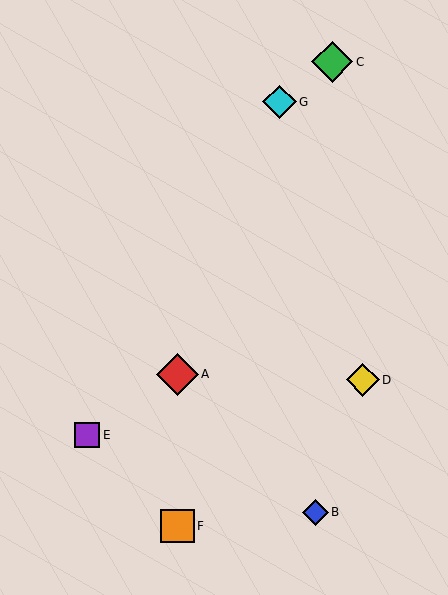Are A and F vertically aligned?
Yes, both are at x≈177.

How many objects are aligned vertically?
2 objects (A, F) are aligned vertically.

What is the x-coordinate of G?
Object G is at x≈280.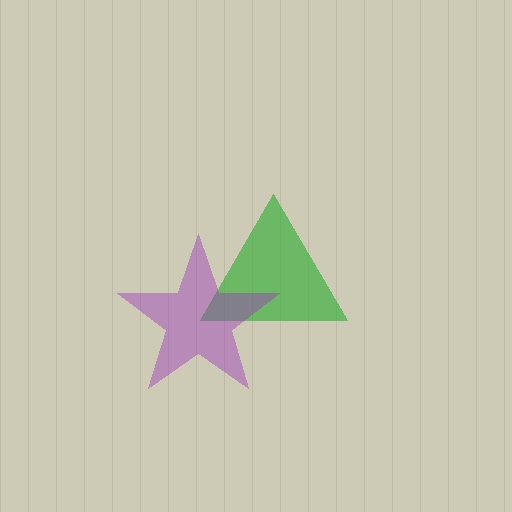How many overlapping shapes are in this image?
There are 2 overlapping shapes in the image.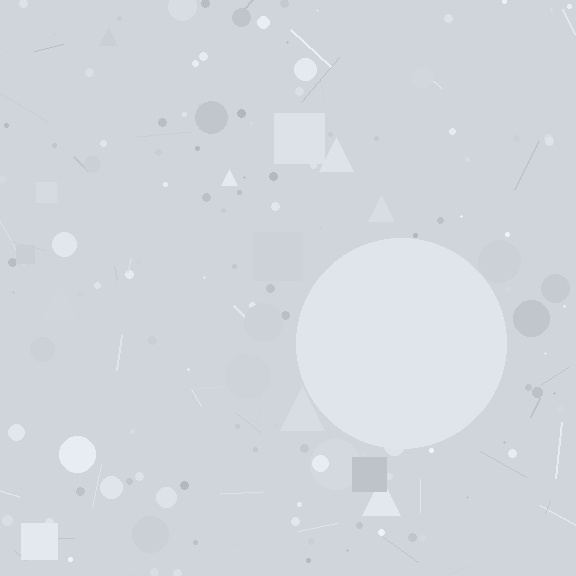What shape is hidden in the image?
A circle is hidden in the image.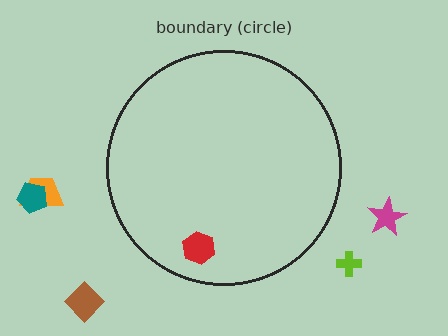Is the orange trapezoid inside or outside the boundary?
Outside.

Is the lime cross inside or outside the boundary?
Outside.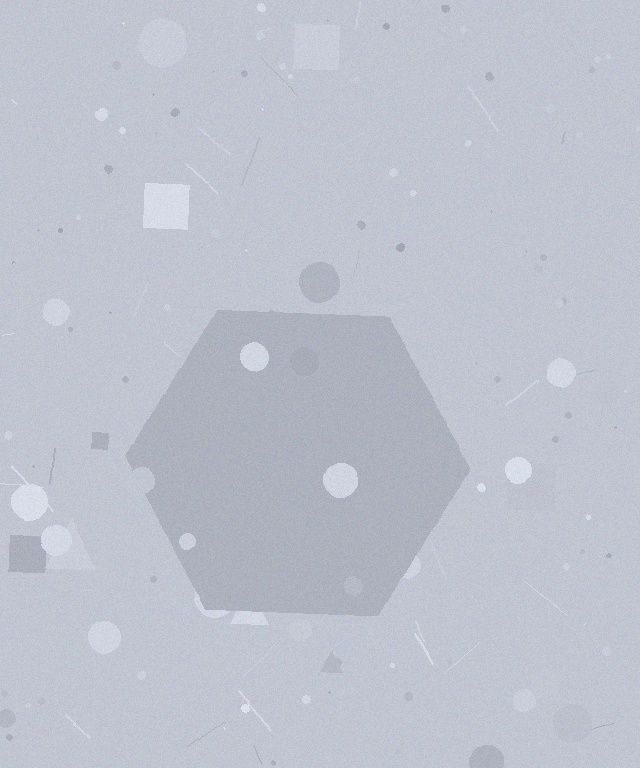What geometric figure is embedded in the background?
A hexagon is embedded in the background.